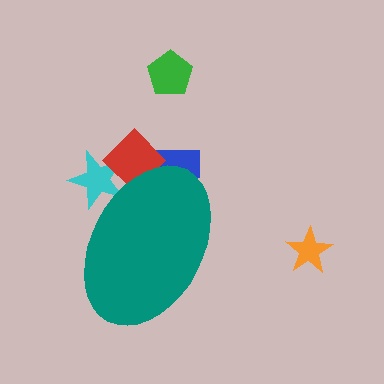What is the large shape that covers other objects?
A teal ellipse.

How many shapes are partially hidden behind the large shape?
3 shapes are partially hidden.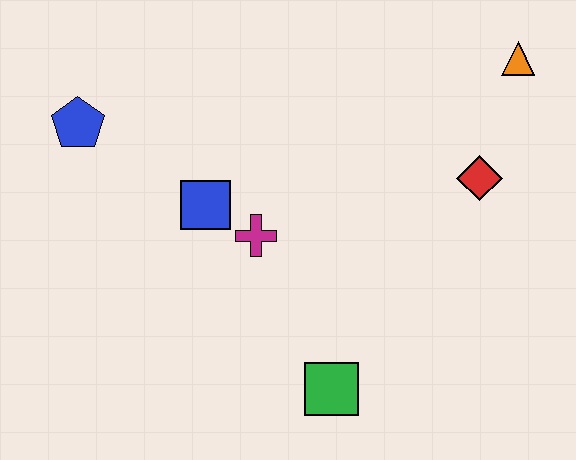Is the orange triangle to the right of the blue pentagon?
Yes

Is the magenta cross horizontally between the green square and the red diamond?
No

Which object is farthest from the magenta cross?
The orange triangle is farthest from the magenta cross.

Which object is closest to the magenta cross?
The blue square is closest to the magenta cross.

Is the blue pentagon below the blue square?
No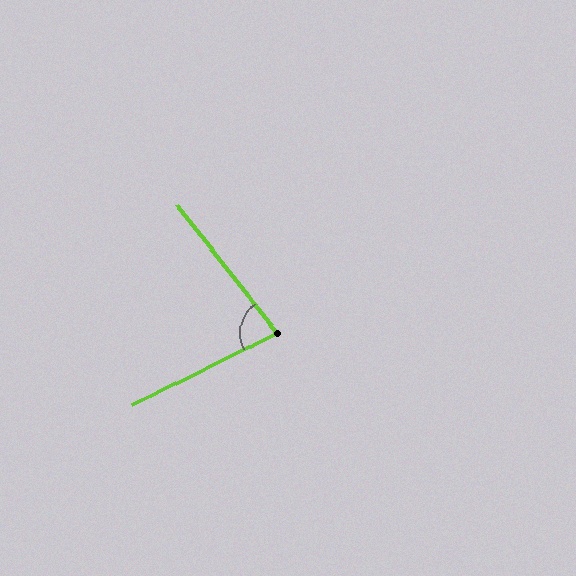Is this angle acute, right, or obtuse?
It is acute.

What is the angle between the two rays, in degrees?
Approximately 78 degrees.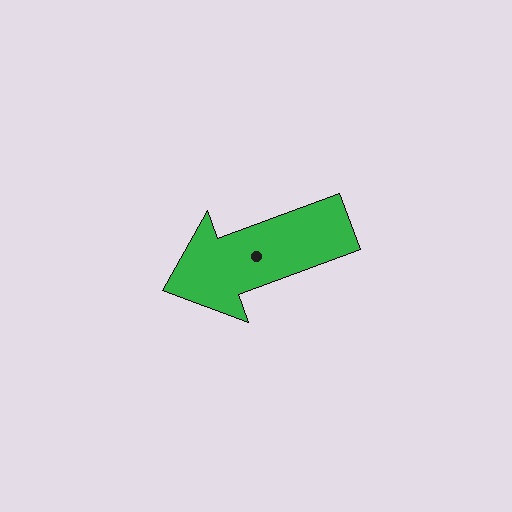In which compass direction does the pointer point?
West.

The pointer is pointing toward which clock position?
Roughly 8 o'clock.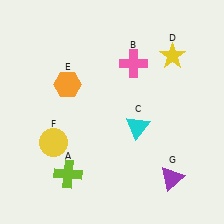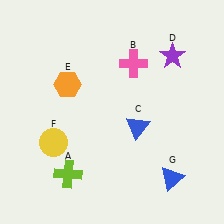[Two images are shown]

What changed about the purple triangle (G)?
In Image 1, G is purple. In Image 2, it changed to blue.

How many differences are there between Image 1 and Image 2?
There are 3 differences between the two images.